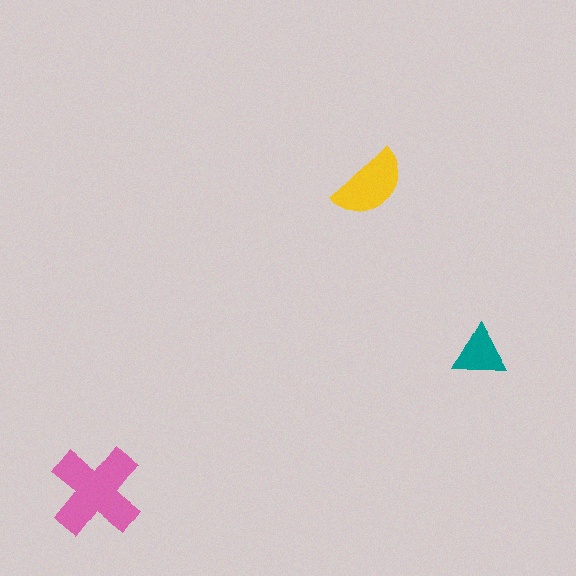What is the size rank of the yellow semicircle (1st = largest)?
2nd.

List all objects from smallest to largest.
The teal triangle, the yellow semicircle, the pink cross.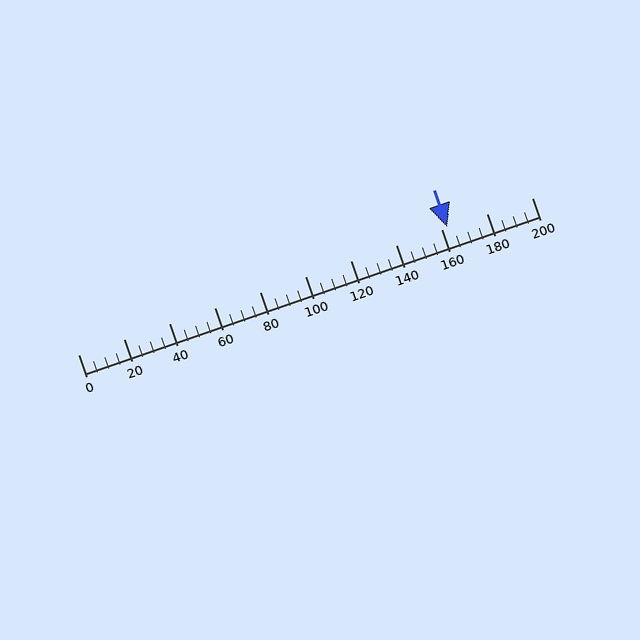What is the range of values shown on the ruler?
The ruler shows values from 0 to 200.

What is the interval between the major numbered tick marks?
The major tick marks are spaced 20 units apart.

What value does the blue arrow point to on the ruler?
The blue arrow points to approximately 163.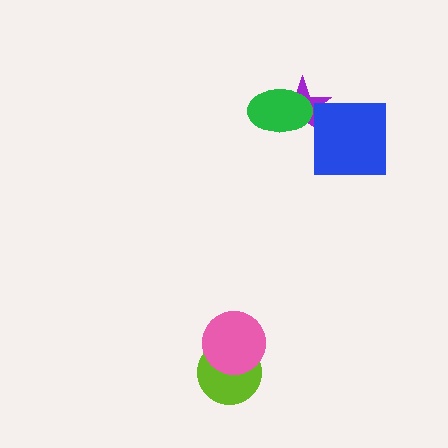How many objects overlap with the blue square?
1 object overlaps with the blue square.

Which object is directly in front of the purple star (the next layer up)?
The blue square is directly in front of the purple star.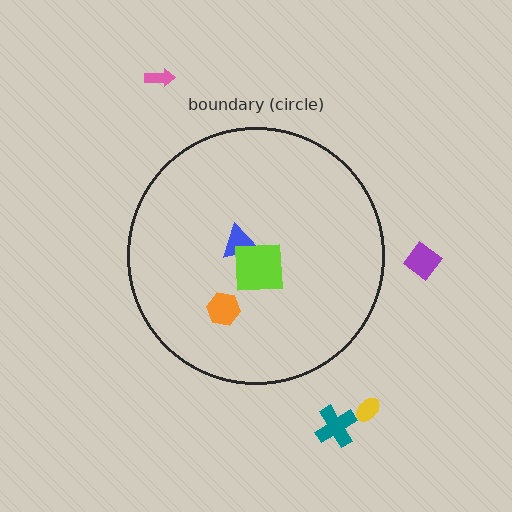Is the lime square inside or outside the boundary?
Inside.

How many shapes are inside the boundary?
3 inside, 4 outside.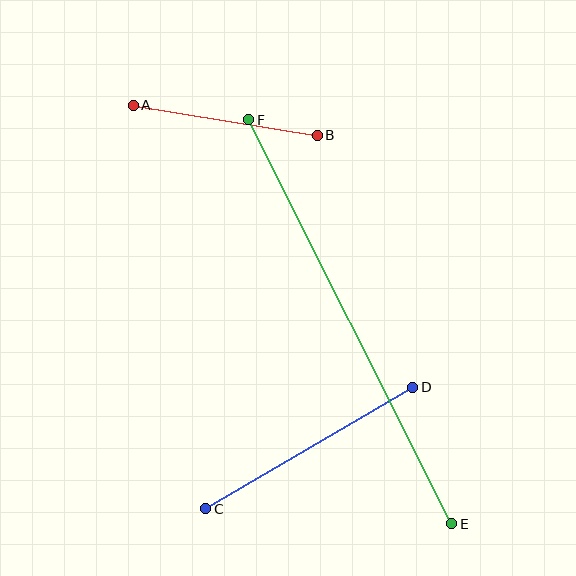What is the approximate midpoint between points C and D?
The midpoint is at approximately (309, 448) pixels.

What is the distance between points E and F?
The distance is approximately 452 pixels.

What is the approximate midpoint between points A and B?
The midpoint is at approximately (225, 120) pixels.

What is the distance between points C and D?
The distance is approximately 240 pixels.